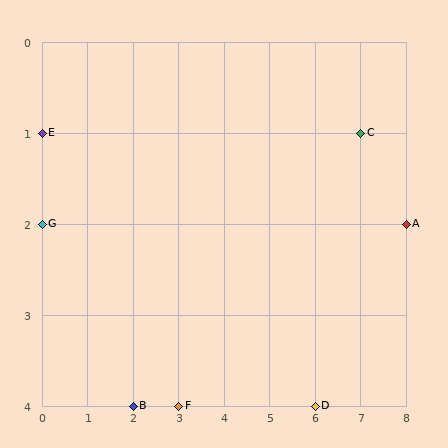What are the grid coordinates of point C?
Point C is at grid coordinates (7, 1).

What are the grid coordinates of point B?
Point B is at grid coordinates (2, 4).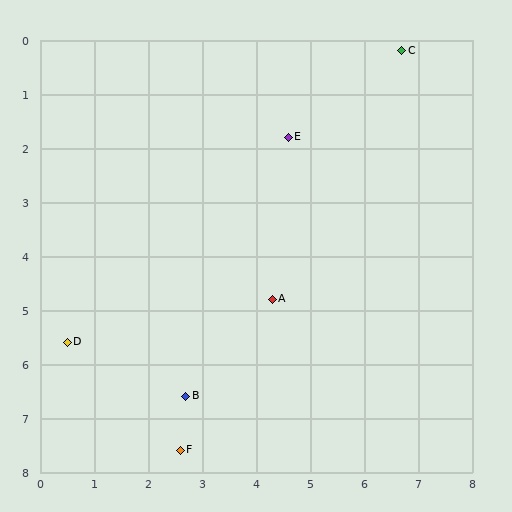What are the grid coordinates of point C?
Point C is at approximately (6.7, 0.2).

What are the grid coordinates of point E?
Point E is at approximately (4.6, 1.8).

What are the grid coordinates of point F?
Point F is at approximately (2.6, 7.6).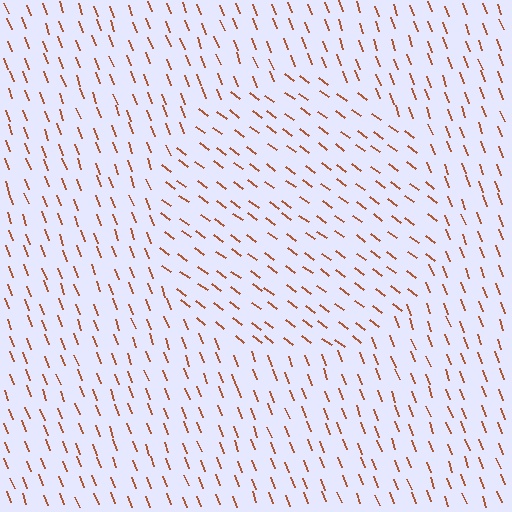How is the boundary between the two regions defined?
The boundary is defined purely by a change in line orientation (approximately 33 degrees difference). All lines are the same color and thickness.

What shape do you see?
I see a circle.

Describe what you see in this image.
The image is filled with small brown line segments. A circle region in the image has lines oriented differently from the surrounding lines, creating a visible texture boundary.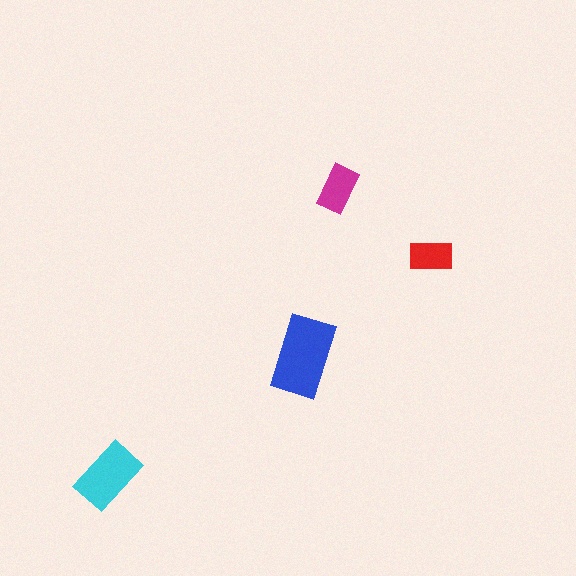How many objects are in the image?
There are 4 objects in the image.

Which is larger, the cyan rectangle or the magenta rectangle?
The cyan one.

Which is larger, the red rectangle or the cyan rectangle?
The cyan one.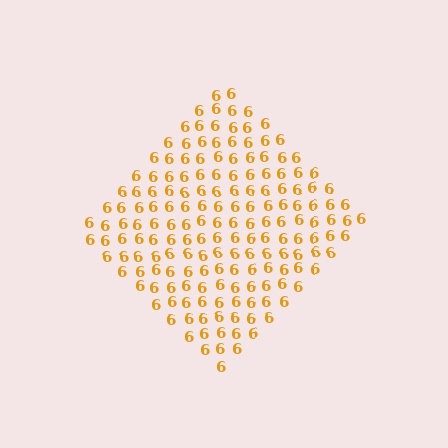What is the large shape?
The large shape is a diamond.